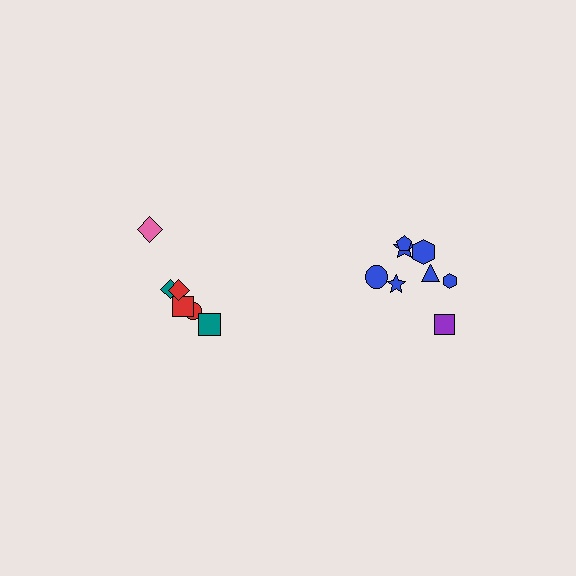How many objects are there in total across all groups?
There are 14 objects.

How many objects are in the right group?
There are 8 objects.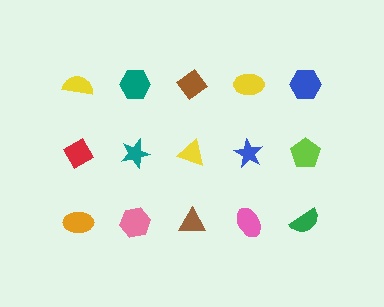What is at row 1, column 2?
A teal hexagon.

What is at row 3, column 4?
A pink ellipse.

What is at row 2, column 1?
A red diamond.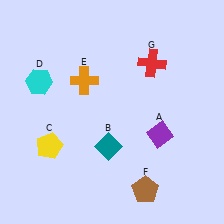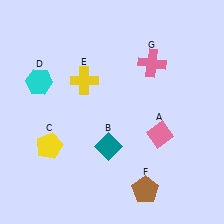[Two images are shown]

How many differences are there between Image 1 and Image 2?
There are 3 differences between the two images.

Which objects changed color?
A changed from purple to pink. E changed from orange to yellow. G changed from red to pink.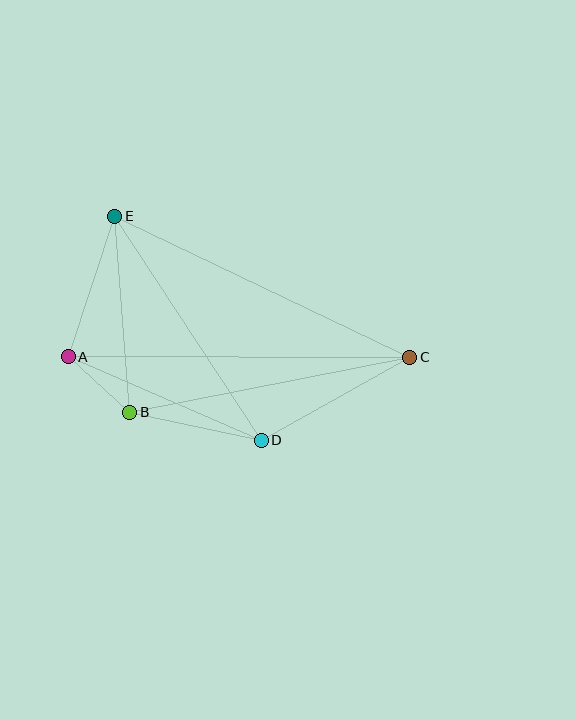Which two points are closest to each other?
Points A and B are closest to each other.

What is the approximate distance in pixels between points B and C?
The distance between B and C is approximately 285 pixels.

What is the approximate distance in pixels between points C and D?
The distance between C and D is approximately 170 pixels.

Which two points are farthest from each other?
Points A and C are farthest from each other.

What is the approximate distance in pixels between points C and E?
The distance between C and E is approximately 327 pixels.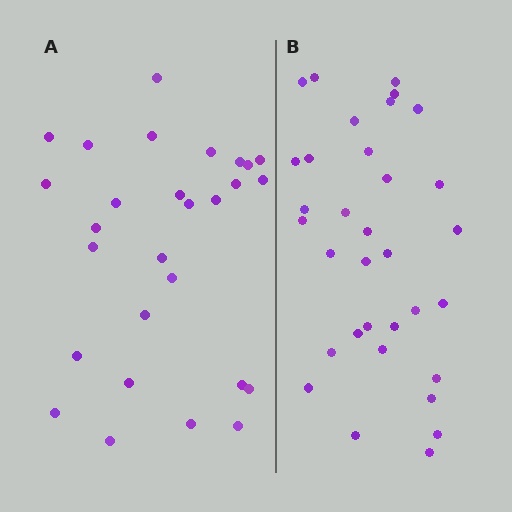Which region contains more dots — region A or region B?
Region B (the right region) has more dots.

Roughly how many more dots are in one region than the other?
Region B has about 5 more dots than region A.